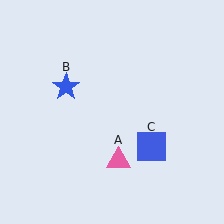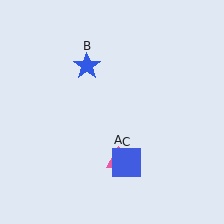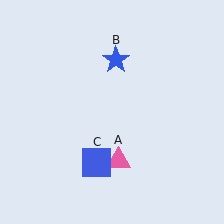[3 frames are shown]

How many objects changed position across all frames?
2 objects changed position: blue star (object B), blue square (object C).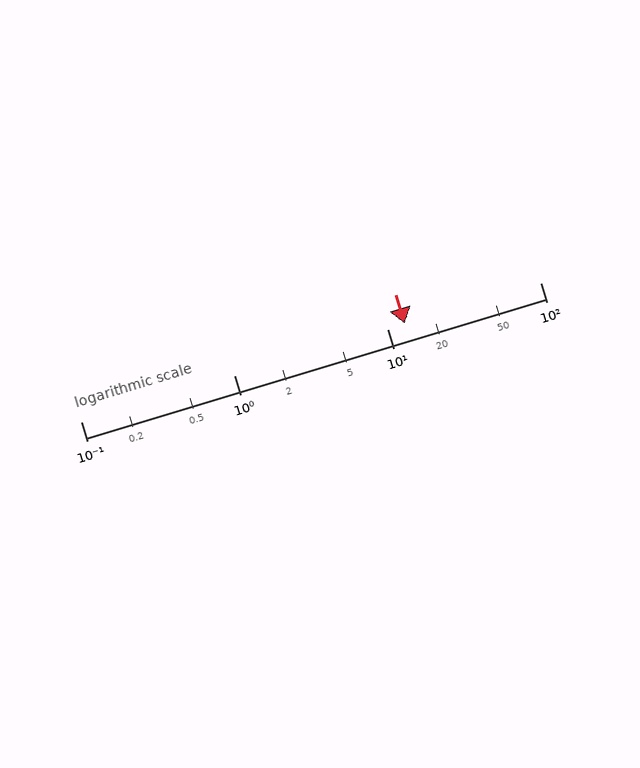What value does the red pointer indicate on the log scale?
The pointer indicates approximately 13.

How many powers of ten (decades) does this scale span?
The scale spans 3 decades, from 0.1 to 100.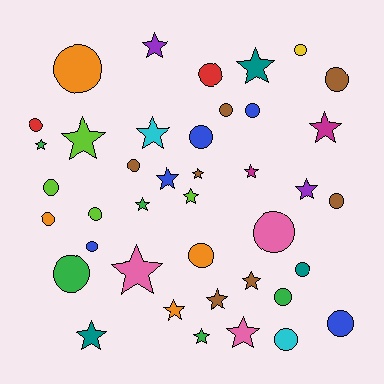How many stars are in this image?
There are 19 stars.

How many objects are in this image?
There are 40 objects.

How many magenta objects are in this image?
There are 2 magenta objects.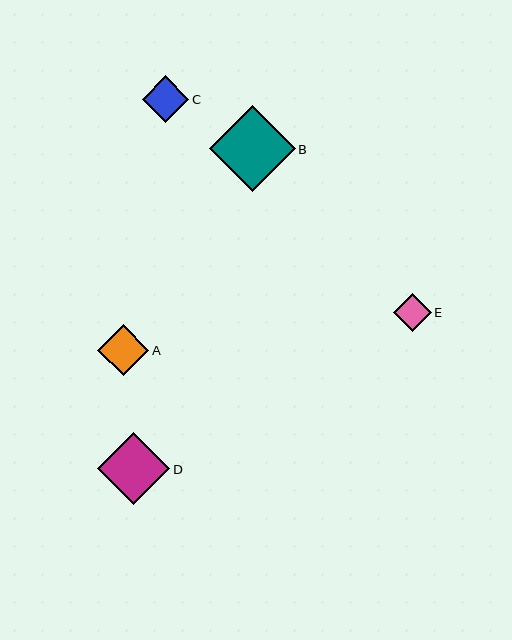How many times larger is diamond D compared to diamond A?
Diamond D is approximately 1.4 times the size of diamond A.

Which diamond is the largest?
Diamond B is the largest with a size of approximately 86 pixels.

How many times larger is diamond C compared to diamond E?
Diamond C is approximately 1.2 times the size of diamond E.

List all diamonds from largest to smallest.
From largest to smallest: B, D, A, C, E.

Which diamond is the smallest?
Diamond E is the smallest with a size of approximately 38 pixels.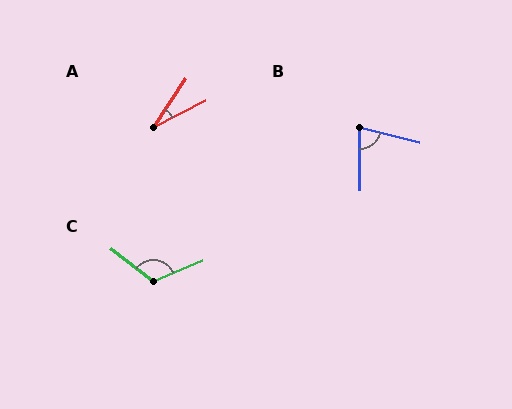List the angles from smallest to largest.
A (30°), B (75°), C (119°).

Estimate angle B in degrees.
Approximately 75 degrees.